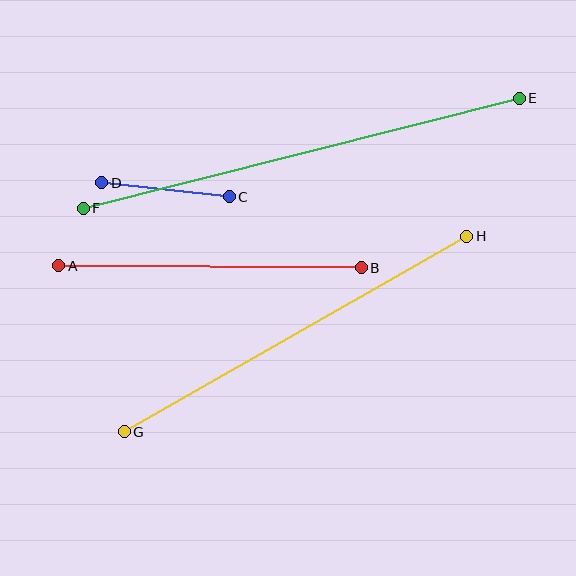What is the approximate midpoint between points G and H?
The midpoint is at approximately (296, 334) pixels.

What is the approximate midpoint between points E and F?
The midpoint is at approximately (301, 153) pixels.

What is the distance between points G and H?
The distance is approximately 394 pixels.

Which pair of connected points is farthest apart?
Points E and F are farthest apart.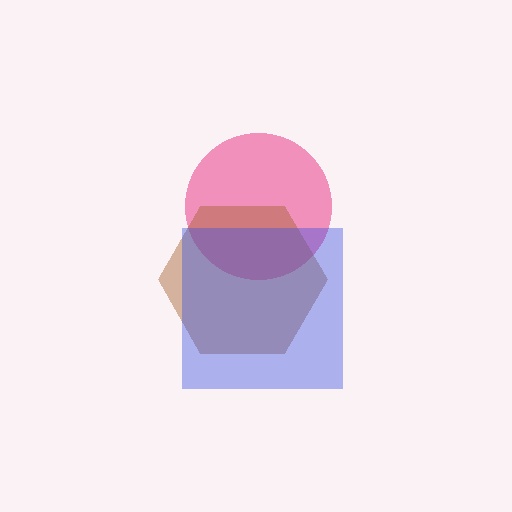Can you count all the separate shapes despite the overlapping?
Yes, there are 3 separate shapes.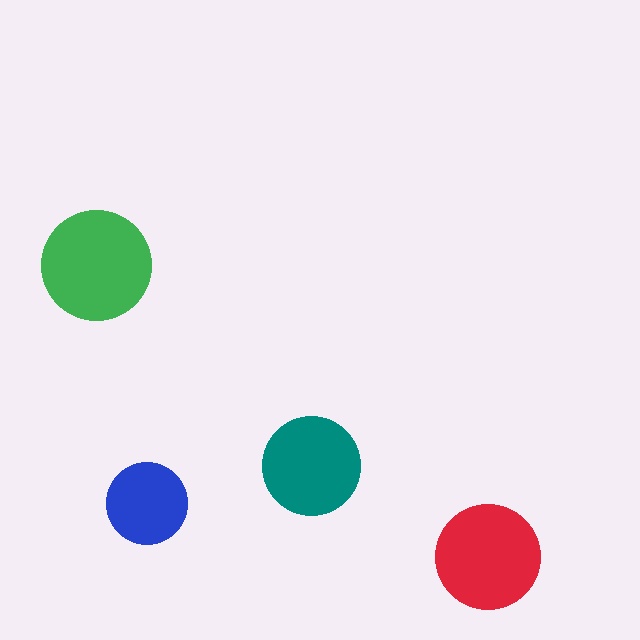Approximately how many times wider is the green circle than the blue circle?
About 1.5 times wider.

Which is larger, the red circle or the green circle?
The green one.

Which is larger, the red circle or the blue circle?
The red one.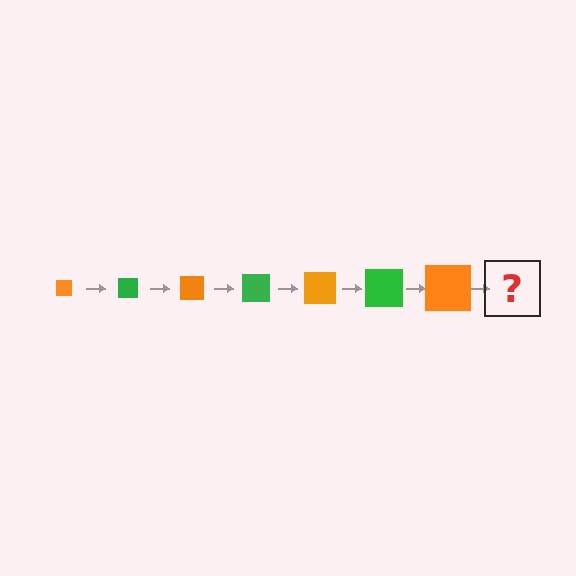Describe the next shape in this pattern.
It should be a green square, larger than the previous one.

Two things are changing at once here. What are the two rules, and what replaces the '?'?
The two rules are that the square grows larger each step and the color cycles through orange and green. The '?' should be a green square, larger than the previous one.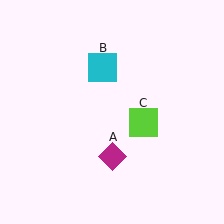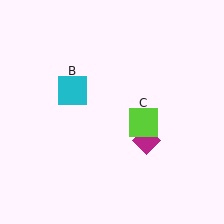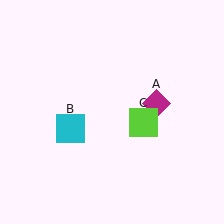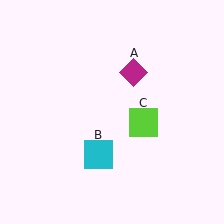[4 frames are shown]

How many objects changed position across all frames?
2 objects changed position: magenta diamond (object A), cyan square (object B).